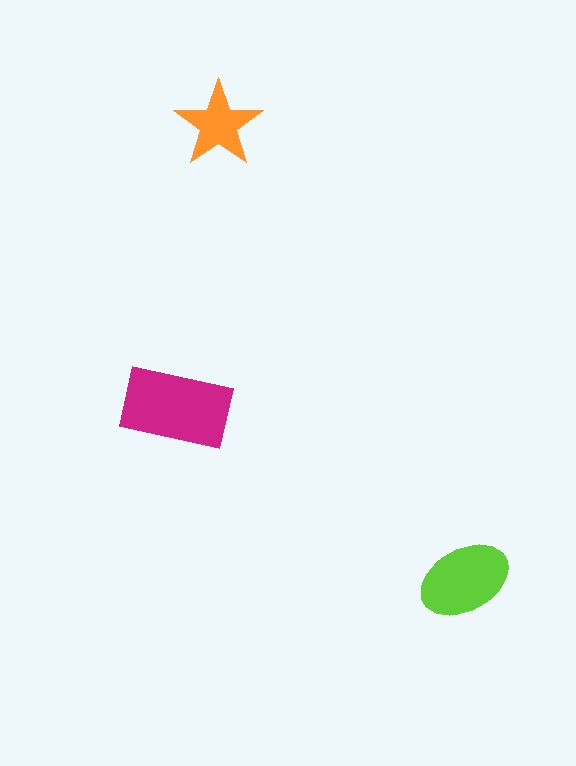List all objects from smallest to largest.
The orange star, the lime ellipse, the magenta rectangle.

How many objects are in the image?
There are 3 objects in the image.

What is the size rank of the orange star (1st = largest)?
3rd.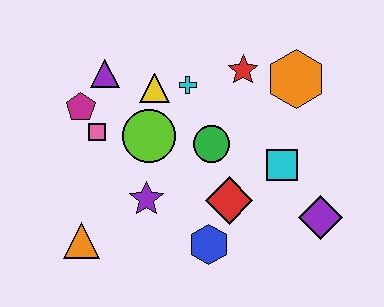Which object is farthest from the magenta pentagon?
The purple diamond is farthest from the magenta pentagon.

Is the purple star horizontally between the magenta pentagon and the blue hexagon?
Yes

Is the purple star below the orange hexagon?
Yes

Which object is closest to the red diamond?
The blue hexagon is closest to the red diamond.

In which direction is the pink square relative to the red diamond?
The pink square is to the left of the red diamond.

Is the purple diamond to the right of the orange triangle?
Yes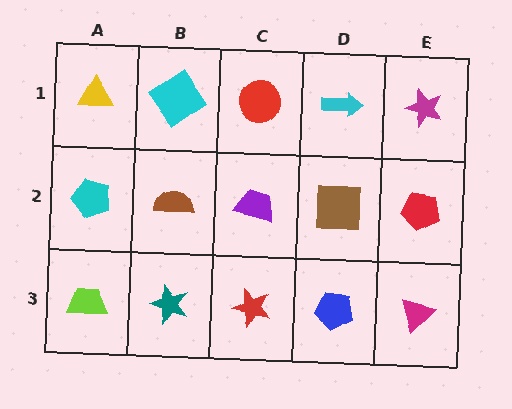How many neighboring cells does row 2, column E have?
3.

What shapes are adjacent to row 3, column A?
A cyan pentagon (row 2, column A), a teal star (row 3, column B).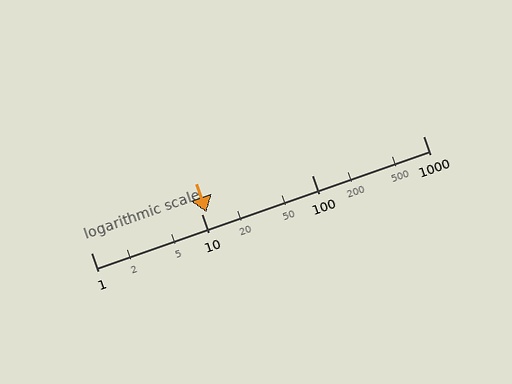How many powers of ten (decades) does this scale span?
The scale spans 3 decades, from 1 to 1000.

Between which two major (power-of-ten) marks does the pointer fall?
The pointer is between 10 and 100.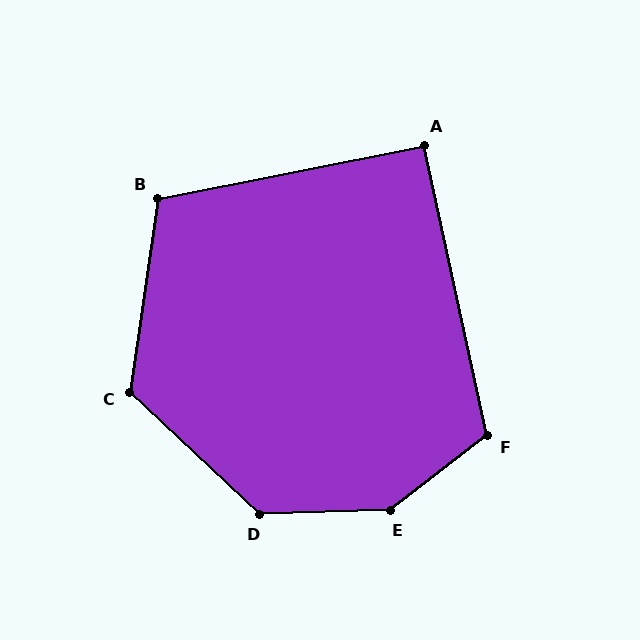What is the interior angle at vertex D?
Approximately 135 degrees (obtuse).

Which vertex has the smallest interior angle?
A, at approximately 91 degrees.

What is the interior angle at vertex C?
Approximately 125 degrees (obtuse).